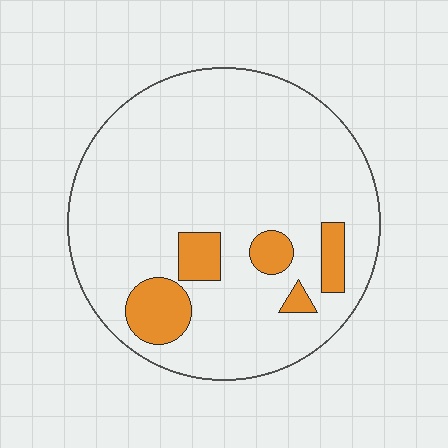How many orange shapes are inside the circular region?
5.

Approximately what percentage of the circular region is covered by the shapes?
Approximately 10%.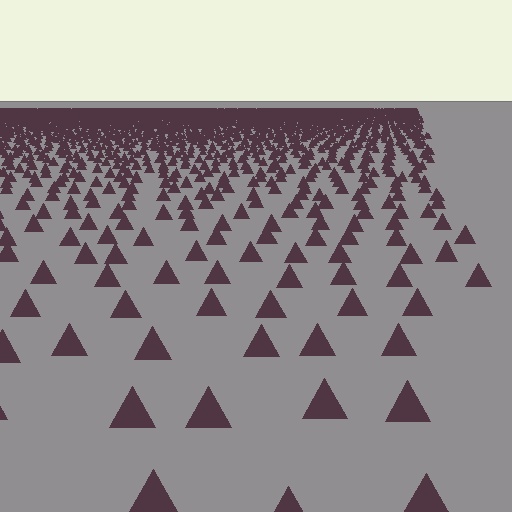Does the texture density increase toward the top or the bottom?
Density increases toward the top.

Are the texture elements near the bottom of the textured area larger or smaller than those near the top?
Larger. Near the bottom, elements are closer to the viewer and appear at a bigger on-screen size.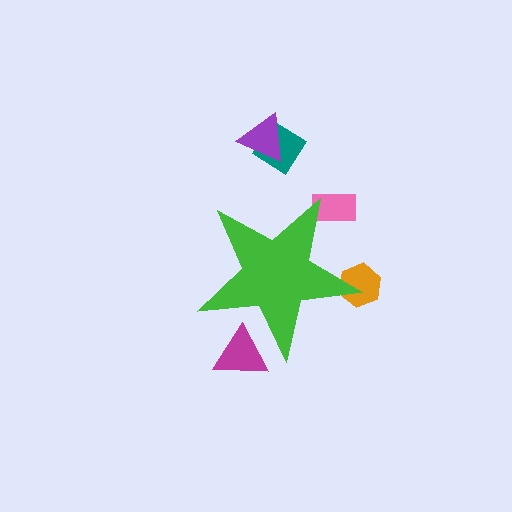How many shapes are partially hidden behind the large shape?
3 shapes are partially hidden.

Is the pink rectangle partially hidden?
Yes, the pink rectangle is partially hidden behind the green star.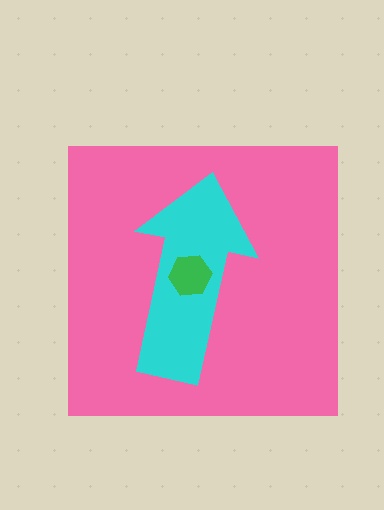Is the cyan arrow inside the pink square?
Yes.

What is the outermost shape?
The pink square.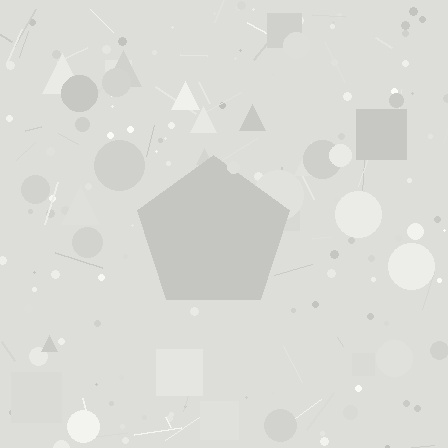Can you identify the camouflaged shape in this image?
The camouflaged shape is a pentagon.